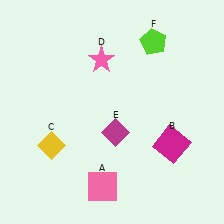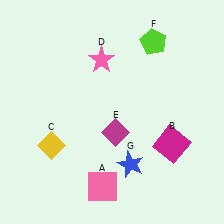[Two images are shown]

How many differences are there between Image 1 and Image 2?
There is 1 difference between the two images.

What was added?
A blue star (G) was added in Image 2.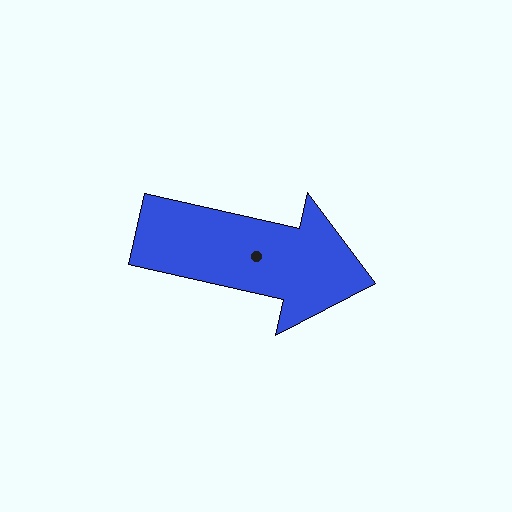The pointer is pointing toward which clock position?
Roughly 3 o'clock.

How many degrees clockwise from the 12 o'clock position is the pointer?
Approximately 103 degrees.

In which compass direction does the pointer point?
East.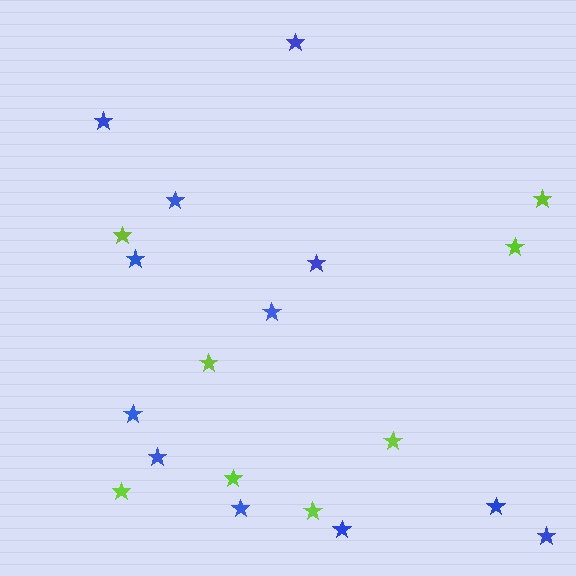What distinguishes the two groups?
There are 2 groups: one group of lime stars (8) and one group of blue stars (12).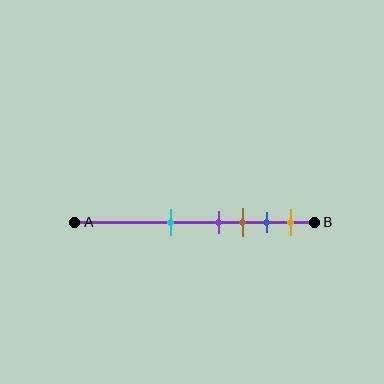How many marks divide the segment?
There are 5 marks dividing the segment.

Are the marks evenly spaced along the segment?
No, the marks are not evenly spaced.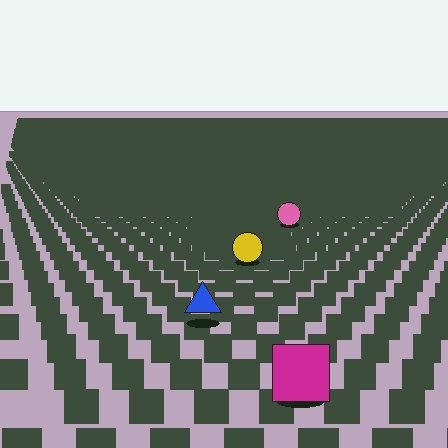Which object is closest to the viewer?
The magenta square is closest. The texture marks near it are larger and more spread out.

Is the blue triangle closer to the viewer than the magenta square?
No. The magenta square is closer — you can tell from the texture gradient: the ground texture is coarser near it.